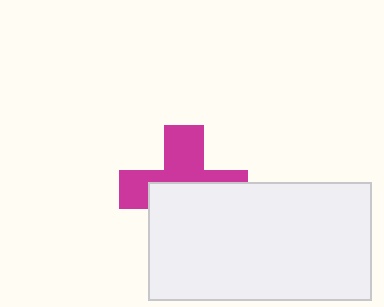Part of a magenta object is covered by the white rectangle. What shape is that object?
It is a cross.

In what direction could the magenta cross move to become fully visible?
The magenta cross could move up. That would shift it out from behind the white rectangle entirely.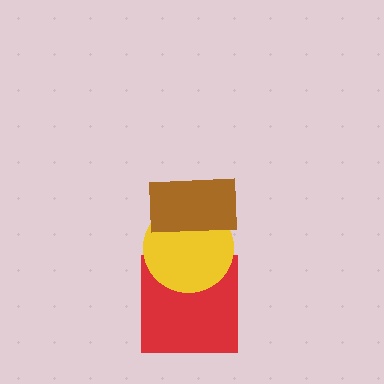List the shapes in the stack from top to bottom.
From top to bottom: the brown rectangle, the yellow circle, the red square.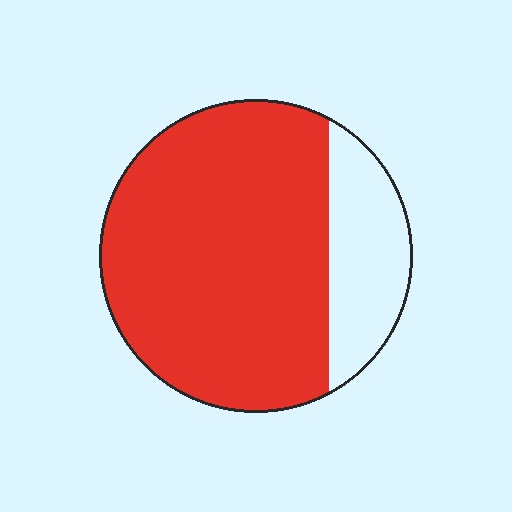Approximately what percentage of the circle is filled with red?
Approximately 80%.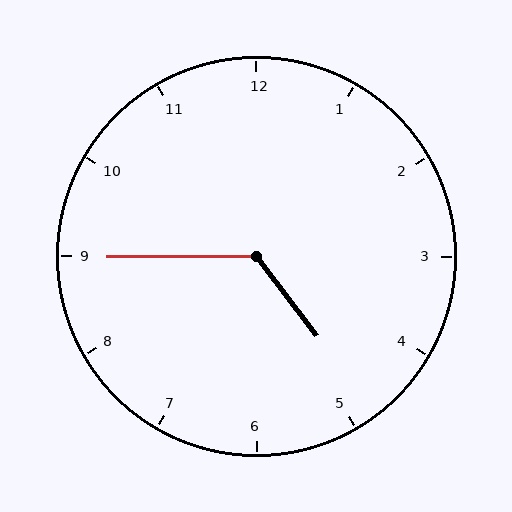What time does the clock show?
4:45.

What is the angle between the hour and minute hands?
Approximately 128 degrees.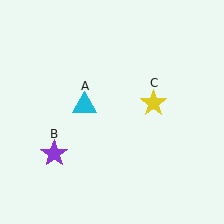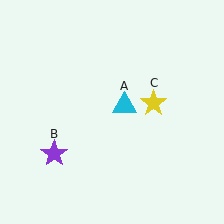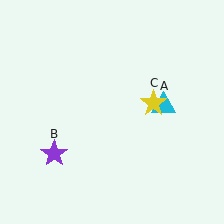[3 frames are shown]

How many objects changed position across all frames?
1 object changed position: cyan triangle (object A).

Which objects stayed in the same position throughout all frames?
Purple star (object B) and yellow star (object C) remained stationary.